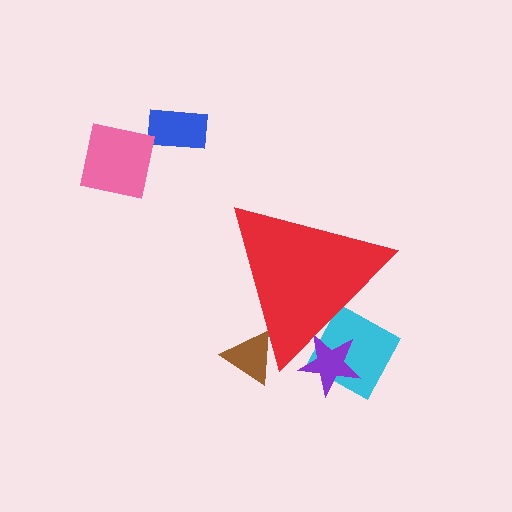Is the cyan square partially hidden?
Yes, the cyan square is partially hidden behind the red triangle.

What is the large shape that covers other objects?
A red triangle.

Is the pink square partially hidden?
No, the pink square is fully visible.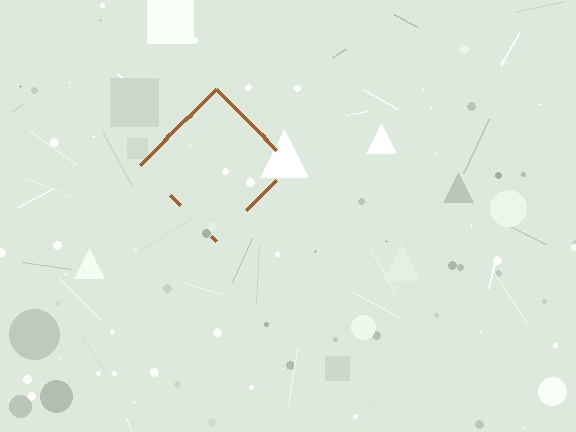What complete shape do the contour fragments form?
The contour fragments form a diamond.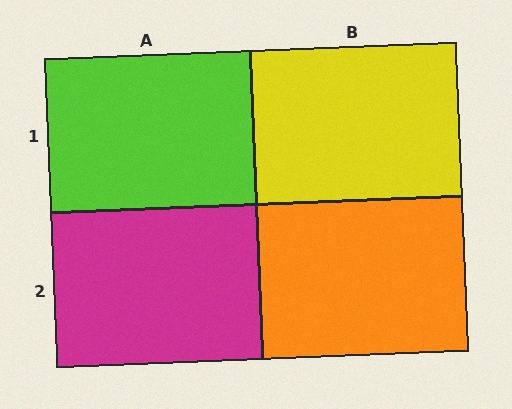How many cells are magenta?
1 cell is magenta.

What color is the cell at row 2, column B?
Orange.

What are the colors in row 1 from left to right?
Lime, yellow.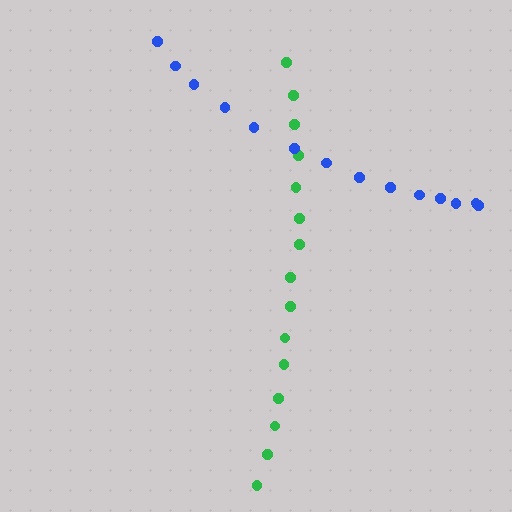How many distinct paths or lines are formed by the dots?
There are 2 distinct paths.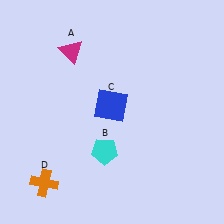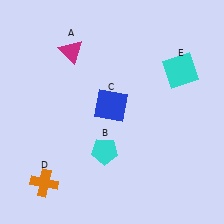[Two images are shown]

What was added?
A cyan square (E) was added in Image 2.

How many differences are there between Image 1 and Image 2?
There is 1 difference between the two images.